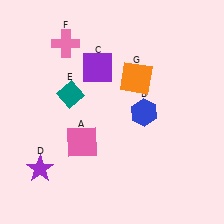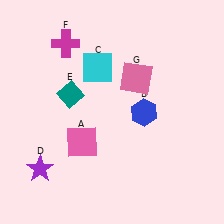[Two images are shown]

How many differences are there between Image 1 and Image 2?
There are 3 differences between the two images.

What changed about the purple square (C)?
In Image 1, C is purple. In Image 2, it changed to cyan.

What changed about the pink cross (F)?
In Image 1, F is pink. In Image 2, it changed to magenta.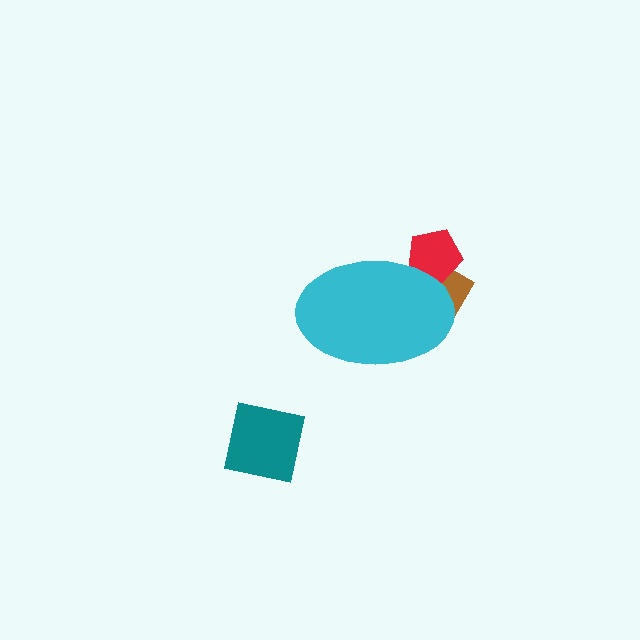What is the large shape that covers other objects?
A cyan ellipse.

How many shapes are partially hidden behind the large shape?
2 shapes are partially hidden.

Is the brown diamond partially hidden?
Yes, the brown diamond is partially hidden behind the cyan ellipse.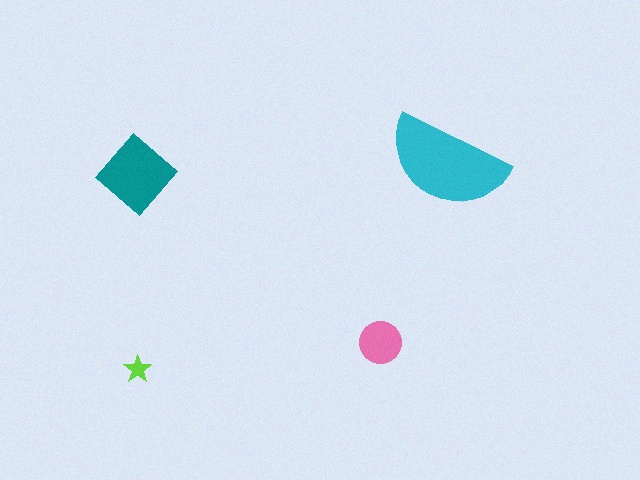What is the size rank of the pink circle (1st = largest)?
3rd.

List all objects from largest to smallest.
The cyan semicircle, the teal diamond, the pink circle, the lime star.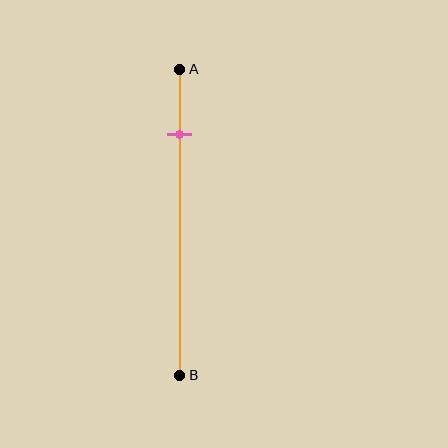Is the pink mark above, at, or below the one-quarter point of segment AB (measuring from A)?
The pink mark is above the one-quarter point of segment AB.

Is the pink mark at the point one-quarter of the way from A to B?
No, the mark is at about 20% from A, not at the 25% one-quarter point.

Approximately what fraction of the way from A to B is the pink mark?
The pink mark is approximately 20% of the way from A to B.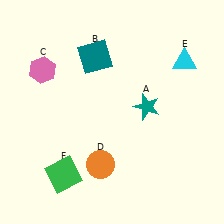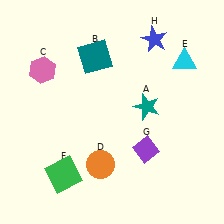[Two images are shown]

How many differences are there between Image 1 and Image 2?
There are 2 differences between the two images.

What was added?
A purple diamond (G), a blue star (H) were added in Image 2.